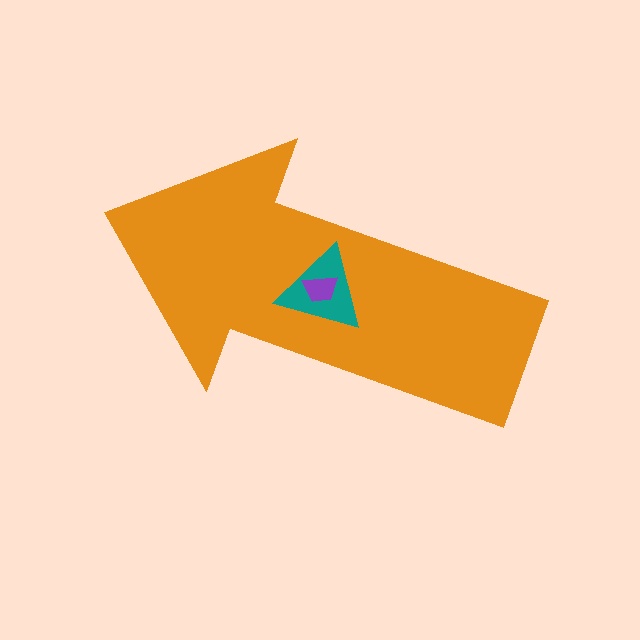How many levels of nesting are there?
3.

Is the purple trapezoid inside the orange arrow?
Yes.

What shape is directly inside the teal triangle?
The purple trapezoid.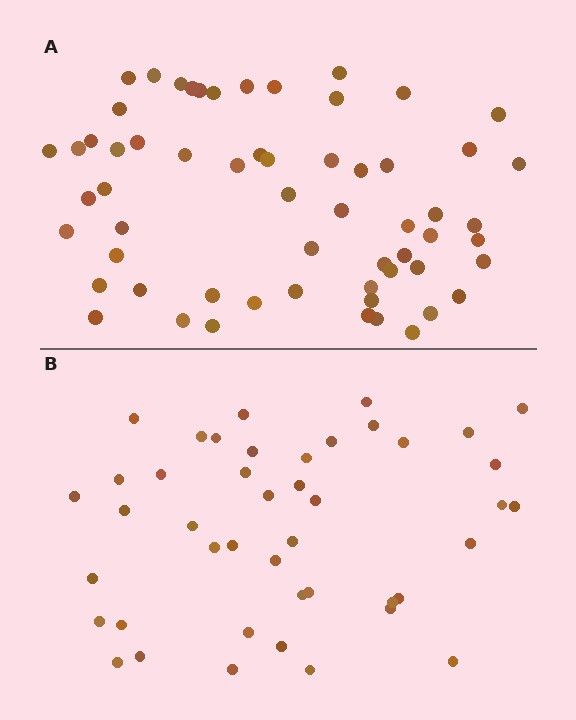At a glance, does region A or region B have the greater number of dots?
Region A (the top region) has more dots.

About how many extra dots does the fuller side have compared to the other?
Region A has approximately 15 more dots than region B.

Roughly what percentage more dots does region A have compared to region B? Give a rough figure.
About 35% more.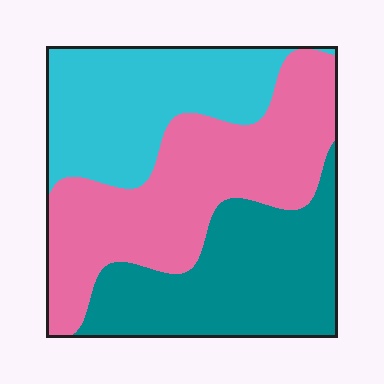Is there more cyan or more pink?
Pink.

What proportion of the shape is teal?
Teal covers about 30% of the shape.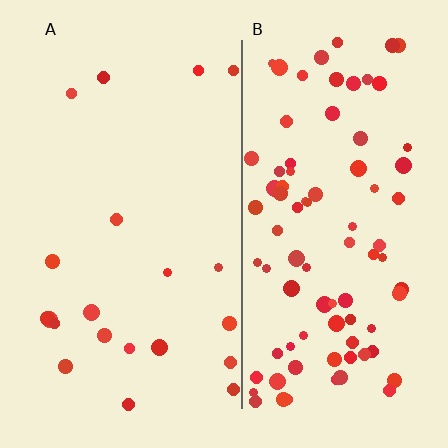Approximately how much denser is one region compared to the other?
Approximately 4.2× — region B over region A.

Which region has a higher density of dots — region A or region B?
B (the right).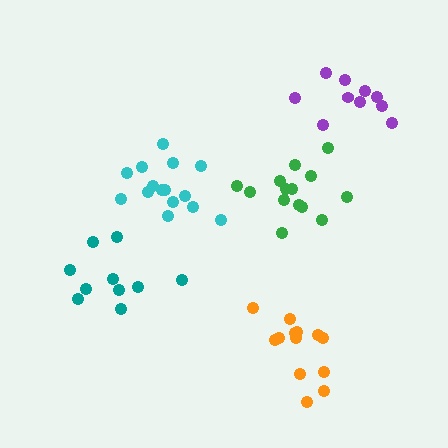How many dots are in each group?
Group 1: 10 dots, Group 2: 15 dots, Group 3: 14 dots, Group 4: 10 dots, Group 5: 13 dots (62 total).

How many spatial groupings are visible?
There are 5 spatial groupings.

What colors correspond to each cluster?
The clusters are colored: purple, cyan, green, teal, orange.